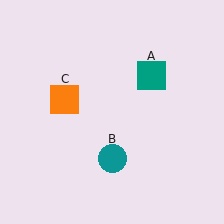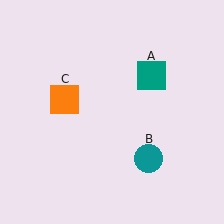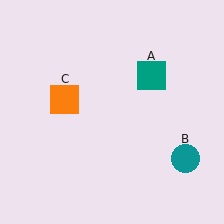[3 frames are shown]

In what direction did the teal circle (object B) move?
The teal circle (object B) moved right.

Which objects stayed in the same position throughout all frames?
Teal square (object A) and orange square (object C) remained stationary.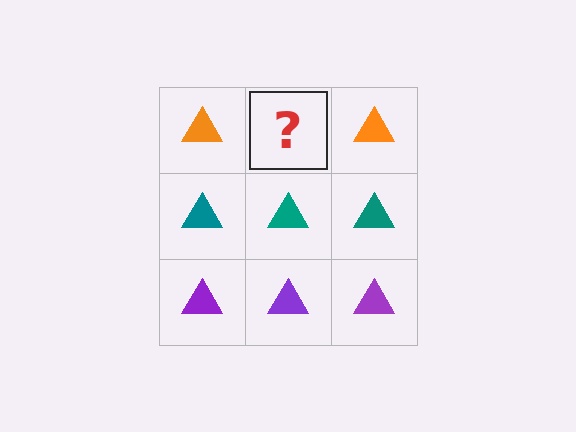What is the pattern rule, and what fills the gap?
The rule is that each row has a consistent color. The gap should be filled with an orange triangle.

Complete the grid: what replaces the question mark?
The question mark should be replaced with an orange triangle.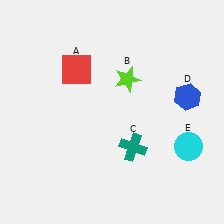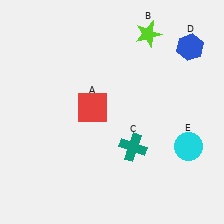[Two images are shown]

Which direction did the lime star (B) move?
The lime star (B) moved up.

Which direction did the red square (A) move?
The red square (A) moved down.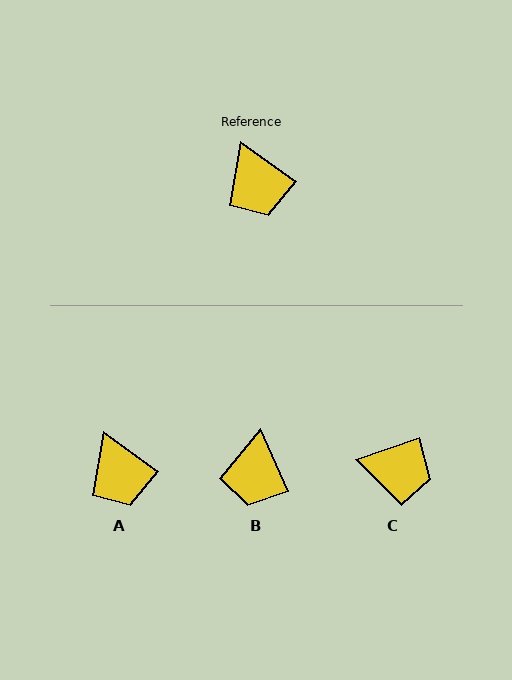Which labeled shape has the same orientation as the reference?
A.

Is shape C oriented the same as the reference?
No, it is off by about 55 degrees.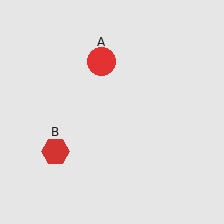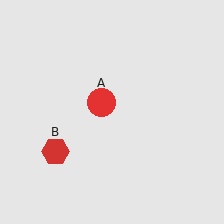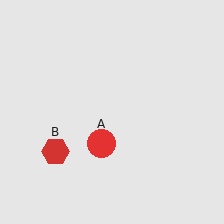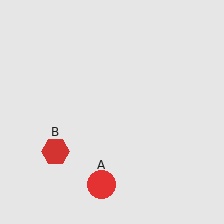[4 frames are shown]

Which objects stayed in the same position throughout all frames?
Red hexagon (object B) remained stationary.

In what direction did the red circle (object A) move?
The red circle (object A) moved down.